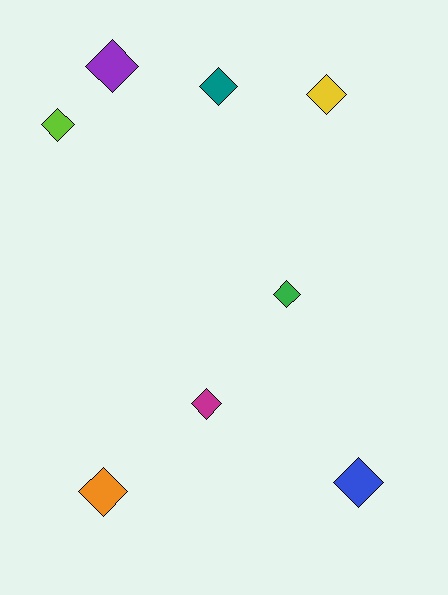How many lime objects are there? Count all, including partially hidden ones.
There is 1 lime object.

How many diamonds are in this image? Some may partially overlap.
There are 8 diamonds.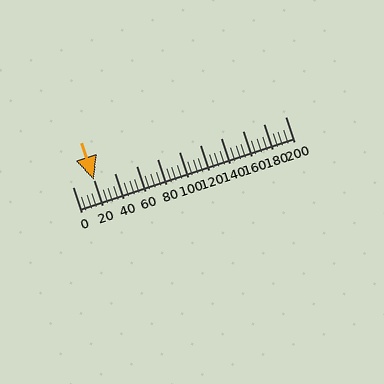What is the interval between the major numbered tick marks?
The major tick marks are spaced 20 units apart.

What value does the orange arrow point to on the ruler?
The orange arrow points to approximately 20.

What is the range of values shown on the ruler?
The ruler shows values from 0 to 200.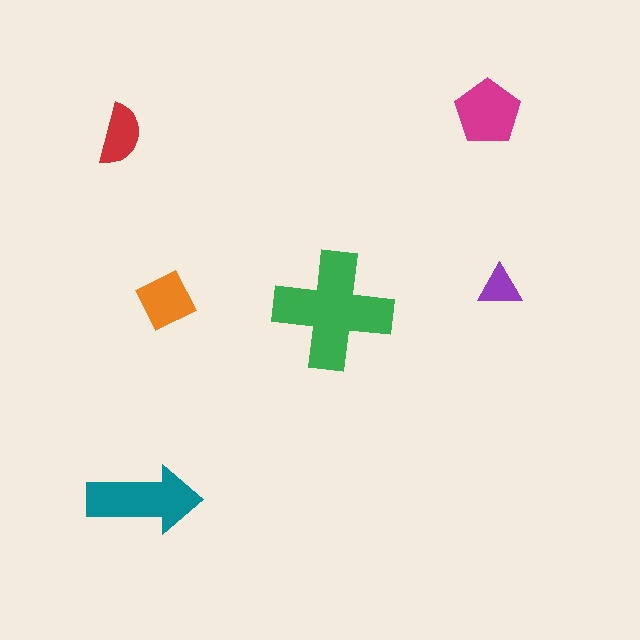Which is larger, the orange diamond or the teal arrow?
The teal arrow.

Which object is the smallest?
The purple triangle.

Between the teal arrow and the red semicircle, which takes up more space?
The teal arrow.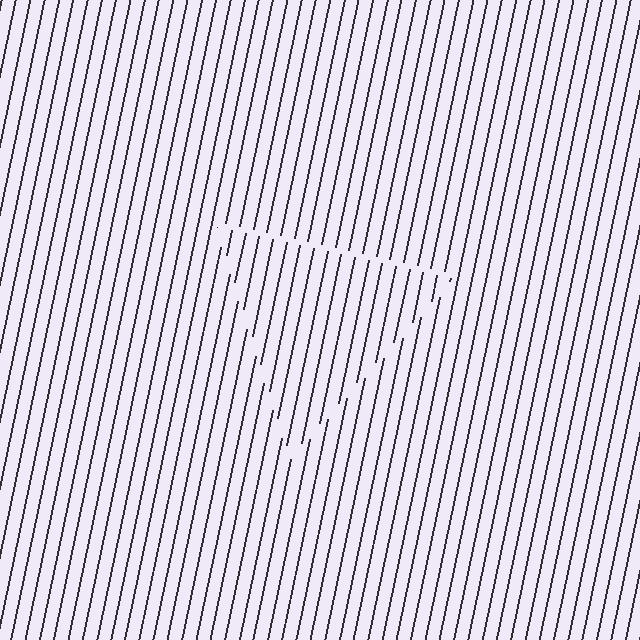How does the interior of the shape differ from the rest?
The interior of the shape contains the same grating, shifted by half a period — the contour is defined by the phase discontinuity where line-ends from the inner and outer gratings abut.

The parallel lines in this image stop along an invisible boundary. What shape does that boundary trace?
An illusory triangle. The interior of the shape contains the same grating, shifted by half a period — the contour is defined by the phase discontinuity where line-ends from the inner and outer gratings abut.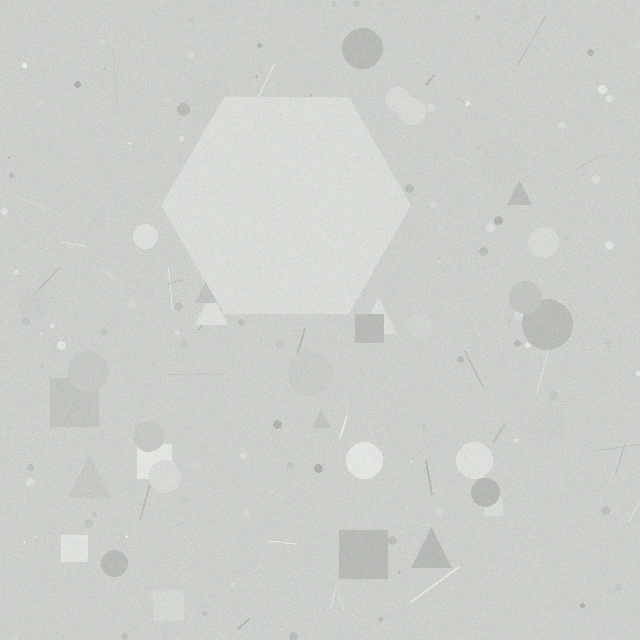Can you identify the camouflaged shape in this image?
The camouflaged shape is a hexagon.